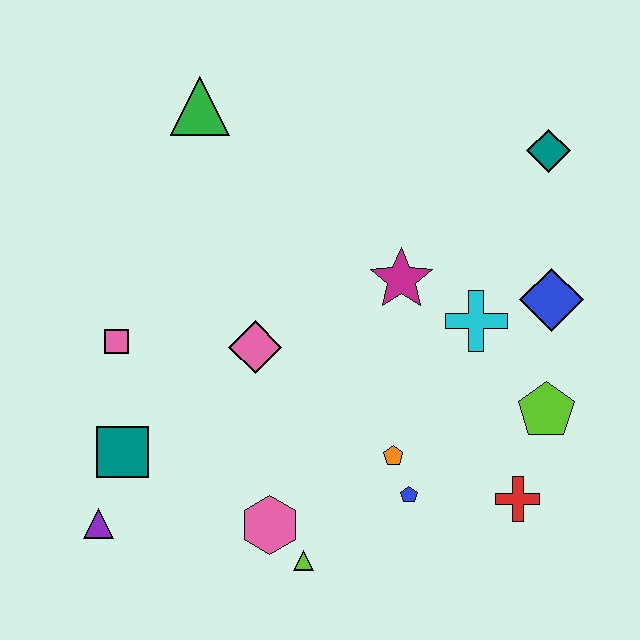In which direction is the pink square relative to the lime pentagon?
The pink square is to the left of the lime pentagon.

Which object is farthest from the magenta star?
The purple triangle is farthest from the magenta star.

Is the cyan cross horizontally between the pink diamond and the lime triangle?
No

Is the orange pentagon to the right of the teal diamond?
No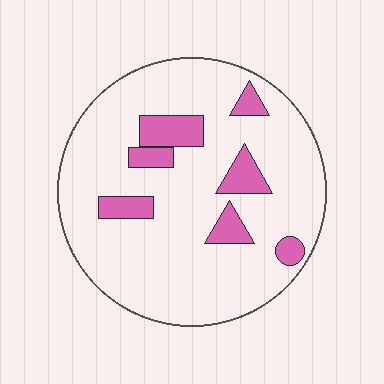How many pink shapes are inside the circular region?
7.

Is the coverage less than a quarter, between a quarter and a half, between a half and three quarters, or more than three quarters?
Less than a quarter.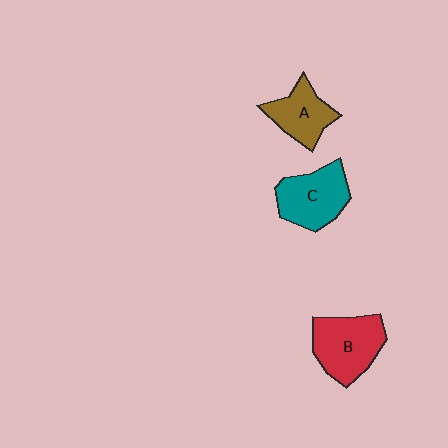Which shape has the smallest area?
Shape A (brown).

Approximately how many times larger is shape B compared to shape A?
Approximately 1.4 times.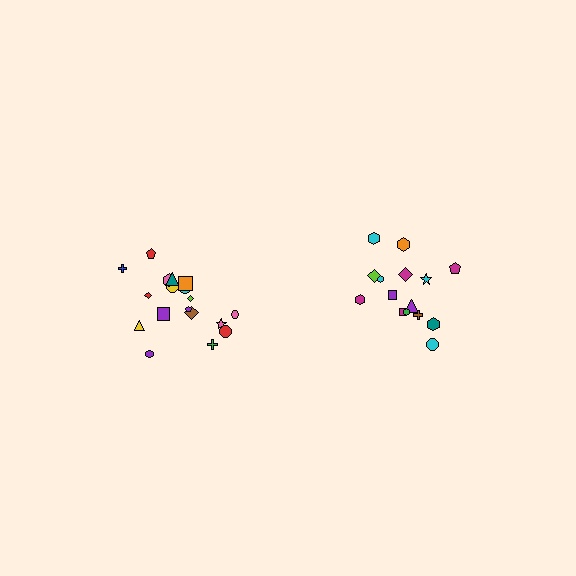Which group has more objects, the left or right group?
The left group.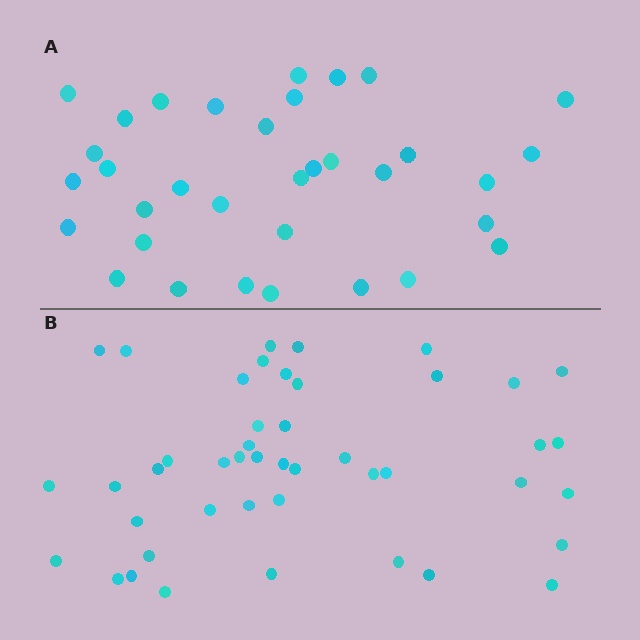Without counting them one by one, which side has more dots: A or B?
Region B (the bottom region) has more dots.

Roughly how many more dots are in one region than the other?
Region B has roughly 12 or so more dots than region A.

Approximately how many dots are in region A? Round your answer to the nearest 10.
About 30 dots. (The exact count is 34, which rounds to 30.)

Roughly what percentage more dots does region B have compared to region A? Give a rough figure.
About 30% more.